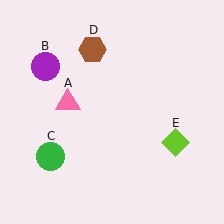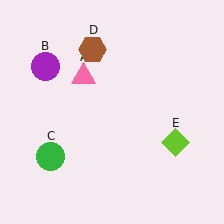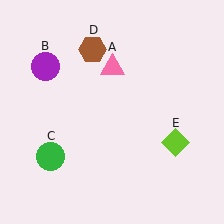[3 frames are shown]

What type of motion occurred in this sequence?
The pink triangle (object A) rotated clockwise around the center of the scene.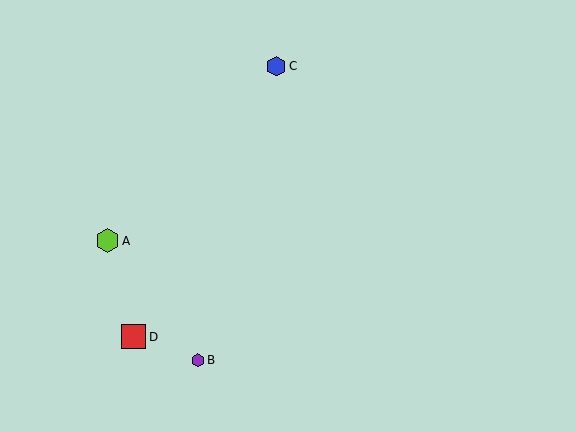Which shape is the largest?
The red square (labeled D) is the largest.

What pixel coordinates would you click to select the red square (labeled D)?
Click at (134, 337) to select the red square D.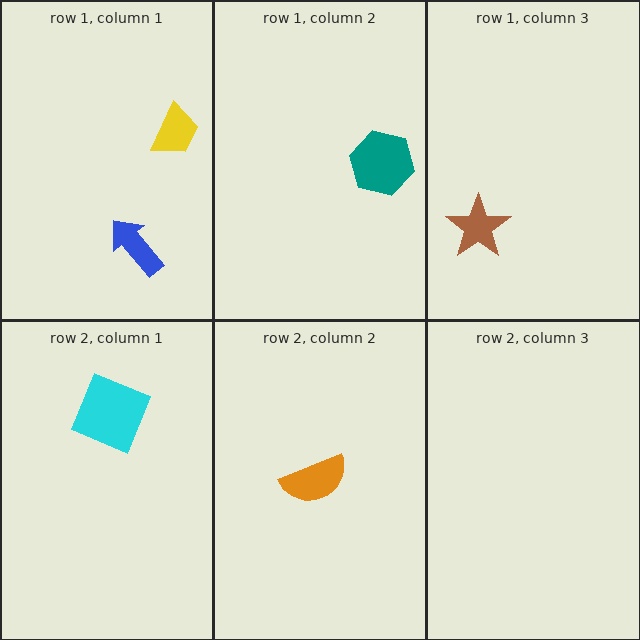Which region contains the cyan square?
The row 2, column 1 region.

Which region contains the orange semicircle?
The row 2, column 2 region.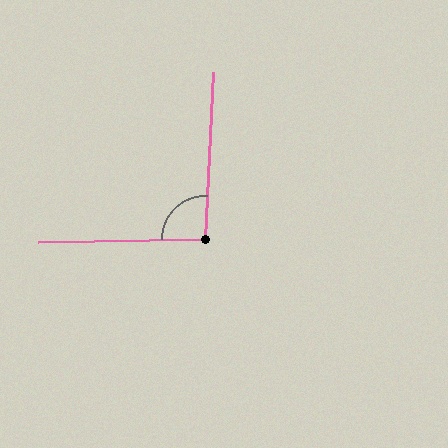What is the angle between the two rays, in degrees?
Approximately 94 degrees.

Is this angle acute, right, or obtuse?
It is approximately a right angle.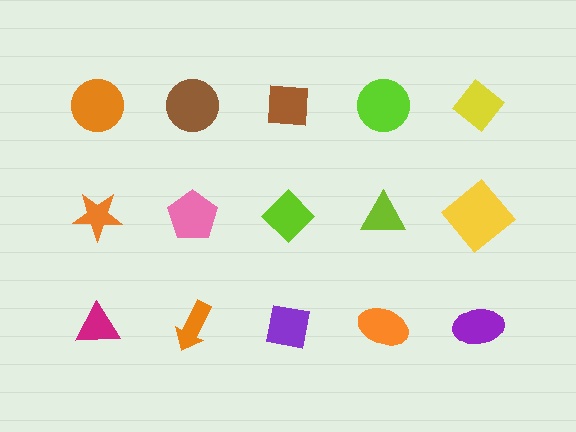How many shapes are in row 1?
5 shapes.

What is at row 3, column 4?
An orange ellipse.